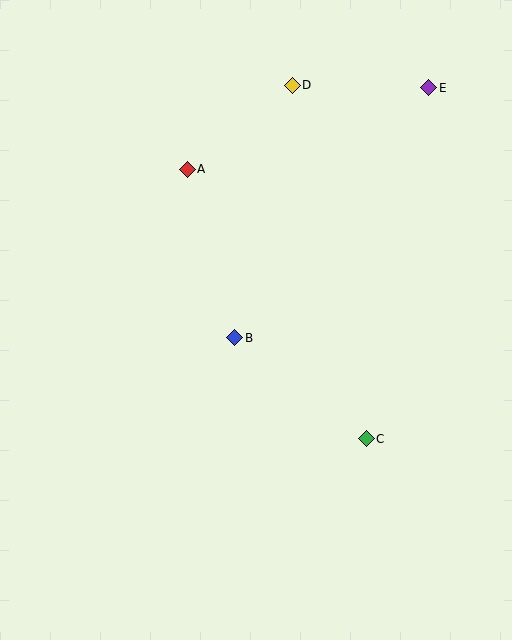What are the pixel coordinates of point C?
Point C is at (366, 439).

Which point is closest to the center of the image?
Point B at (235, 338) is closest to the center.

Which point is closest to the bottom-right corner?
Point C is closest to the bottom-right corner.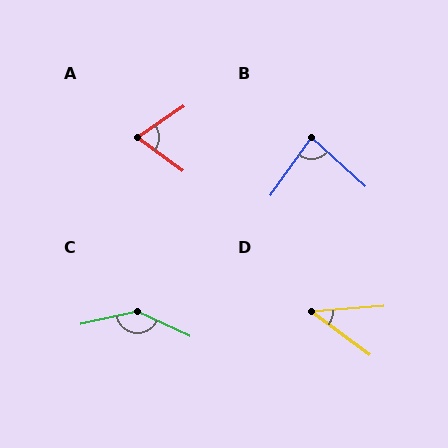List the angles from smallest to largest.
D (41°), A (70°), B (83°), C (142°).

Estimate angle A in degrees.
Approximately 70 degrees.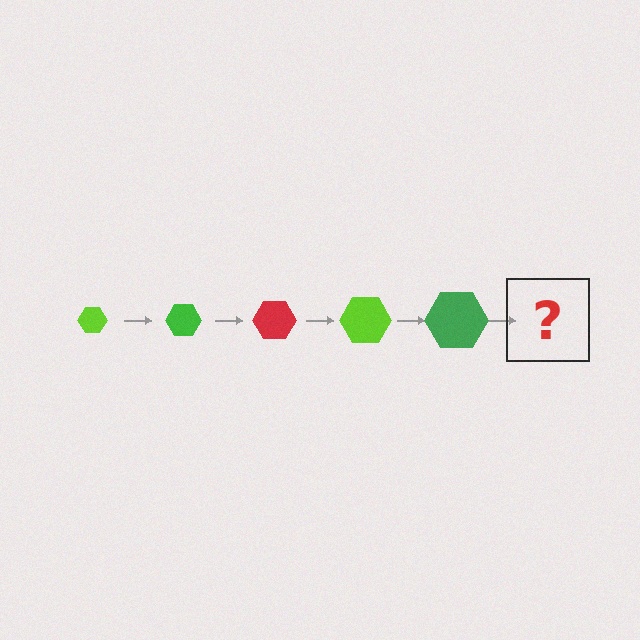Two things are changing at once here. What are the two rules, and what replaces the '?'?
The two rules are that the hexagon grows larger each step and the color cycles through lime, green, and red. The '?' should be a red hexagon, larger than the previous one.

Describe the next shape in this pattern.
It should be a red hexagon, larger than the previous one.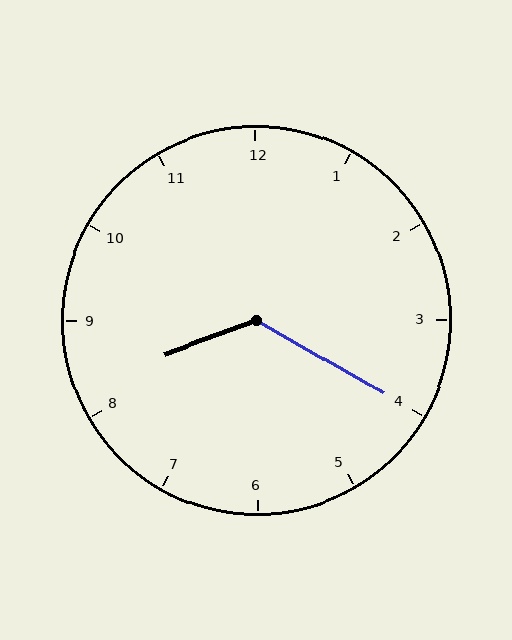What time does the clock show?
8:20.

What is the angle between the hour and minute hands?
Approximately 130 degrees.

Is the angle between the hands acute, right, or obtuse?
It is obtuse.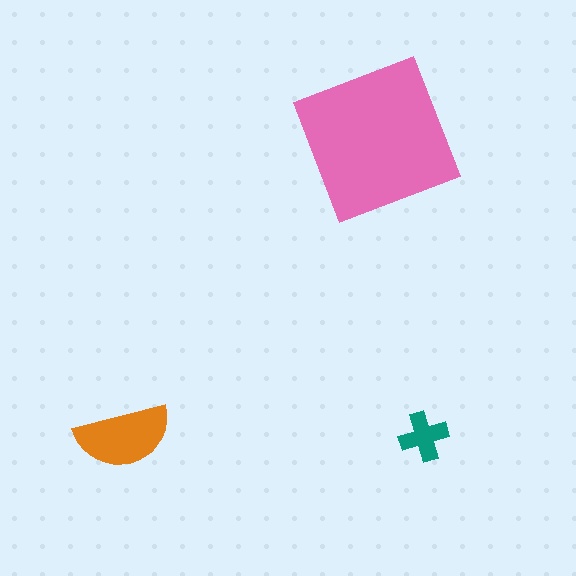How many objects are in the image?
There are 3 objects in the image.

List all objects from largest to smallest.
The pink square, the orange semicircle, the teal cross.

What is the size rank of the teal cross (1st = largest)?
3rd.